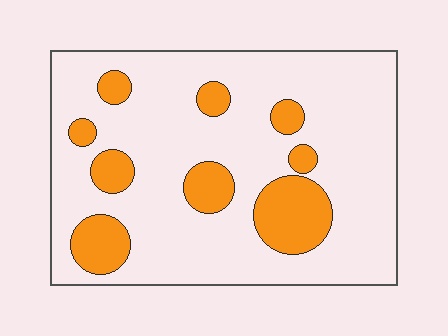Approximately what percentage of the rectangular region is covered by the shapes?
Approximately 20%.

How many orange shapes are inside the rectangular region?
9.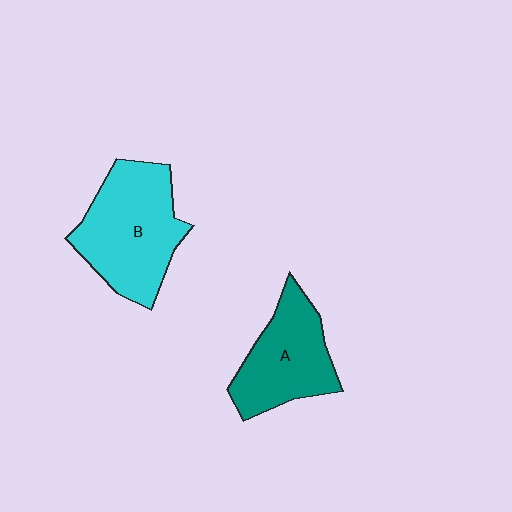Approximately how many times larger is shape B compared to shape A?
Approximately 1.3 times.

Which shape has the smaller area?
Shape A (teal).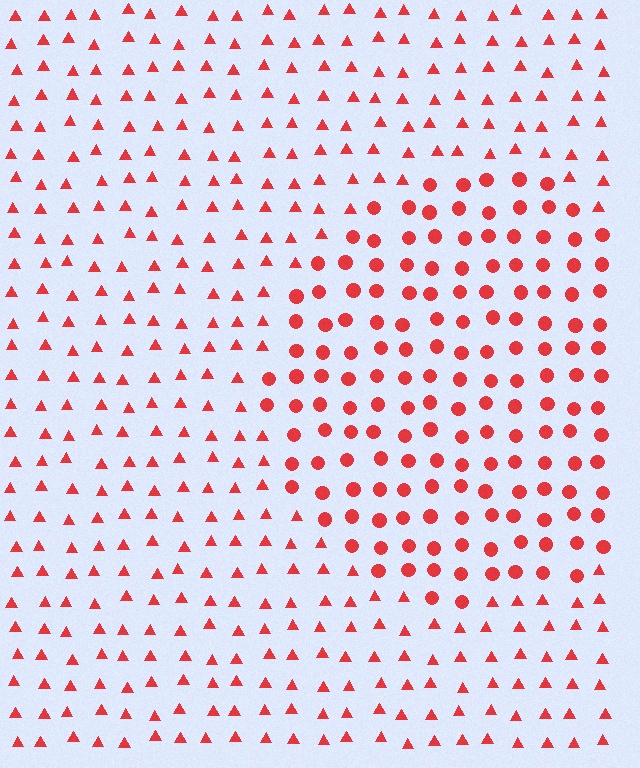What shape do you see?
I see a circle.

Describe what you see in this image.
The image is filled with small red elements arranged in a uniform grid. A circle-shaped region contains circles, while the surrounding area contains triangles. The boundary is defined purely by the change in element shape.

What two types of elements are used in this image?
The image uses circles inside the circle region and triangles outside it.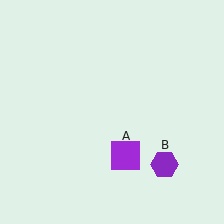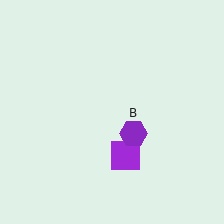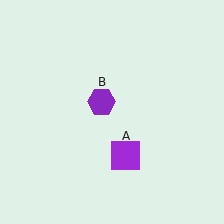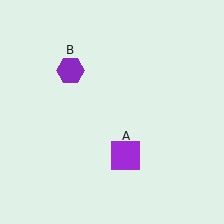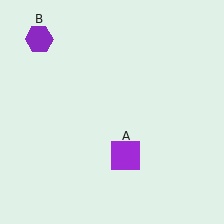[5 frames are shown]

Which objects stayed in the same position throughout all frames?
Purple square (object A) remained stationary.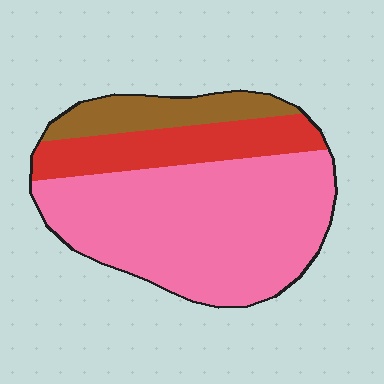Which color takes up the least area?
Brown, at roughly 15%.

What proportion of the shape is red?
Red takes up about one fifth (1/5) of the shape.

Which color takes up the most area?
Pink, at roughly 65%.